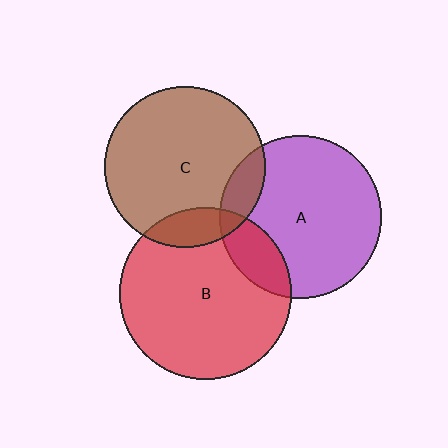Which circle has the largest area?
Circle B (red).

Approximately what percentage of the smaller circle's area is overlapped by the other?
Approximately 10%.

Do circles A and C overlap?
Yes.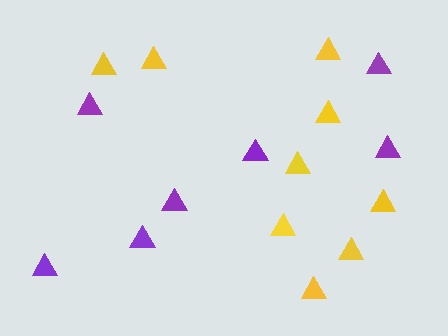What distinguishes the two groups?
There are 2 groups: one group of purple triangles (7) and one group of yellow triangles (9).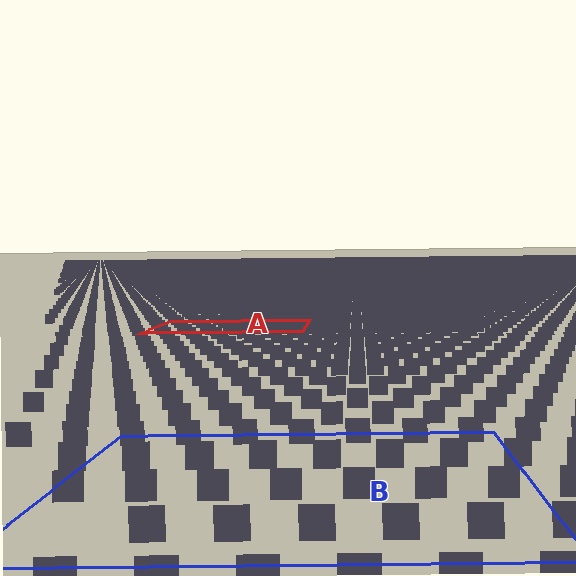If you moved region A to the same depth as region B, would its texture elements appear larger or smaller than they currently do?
They would appear larger. At a closer depth, the same texture elements are projected at a bigger on-screen size.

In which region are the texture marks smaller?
The texture marks are smaller in region A, because it is farther away.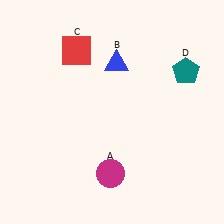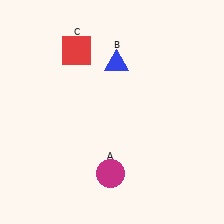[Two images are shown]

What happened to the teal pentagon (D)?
The teal pentagon (D) was removed in Image 2. It was in the top-right area of Image 1.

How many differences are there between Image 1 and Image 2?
There is 1 difference between the two images.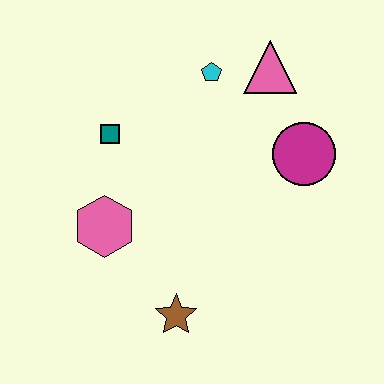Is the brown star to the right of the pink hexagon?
Yes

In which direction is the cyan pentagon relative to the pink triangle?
The cyan pentagon is to the left of the pink triangle.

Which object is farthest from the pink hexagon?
The pink triangle is farthest from the pink hexagon.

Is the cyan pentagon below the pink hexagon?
No